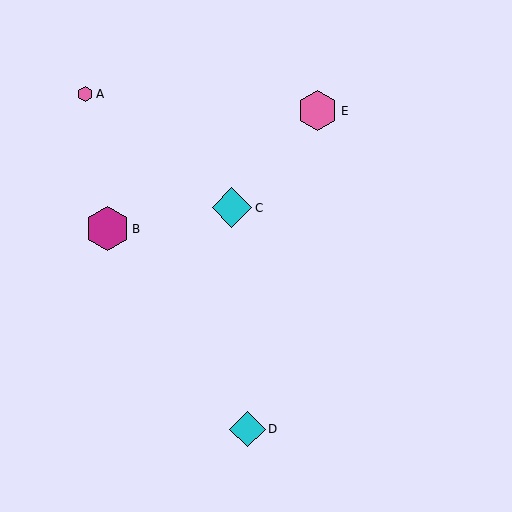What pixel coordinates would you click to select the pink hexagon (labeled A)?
Click at (85, 94) to select the pink hexagon A.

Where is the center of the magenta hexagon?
The center of the magenta hexagon is at (107, 229).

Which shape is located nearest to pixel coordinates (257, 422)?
The cyan diamond (labeled D) at (247, 429) is nearest to that location.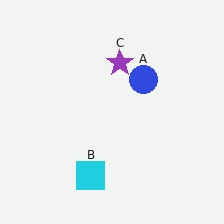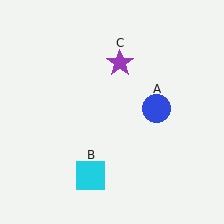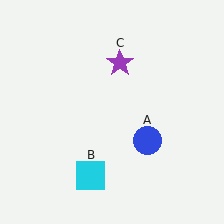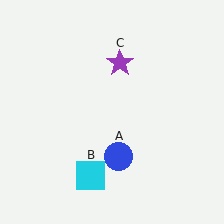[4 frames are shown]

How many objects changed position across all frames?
1 object changed position: blue circle (object A).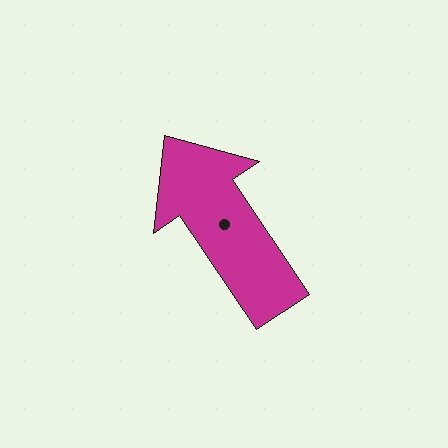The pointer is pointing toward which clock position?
Roughly 11 o'clock.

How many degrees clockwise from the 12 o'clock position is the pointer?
Approximately 326 degrees.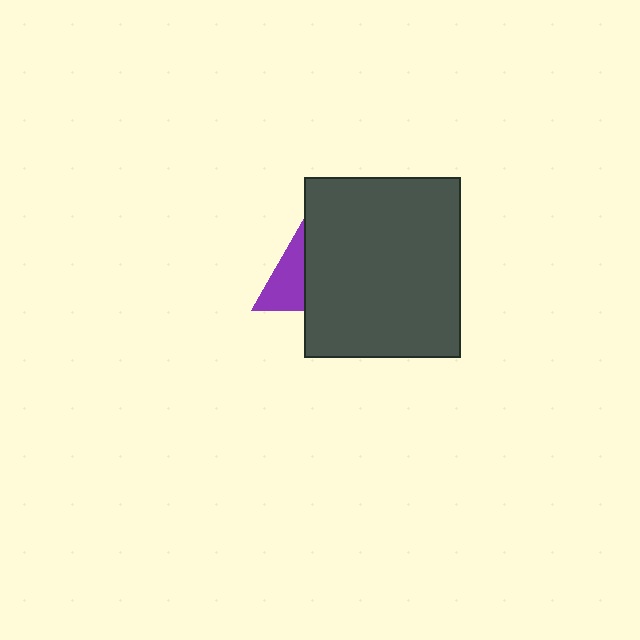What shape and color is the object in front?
The object in front is a dark gray rectangle.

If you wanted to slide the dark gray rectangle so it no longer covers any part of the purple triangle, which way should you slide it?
Slide it right — that is the most direct way to separate the two shapes.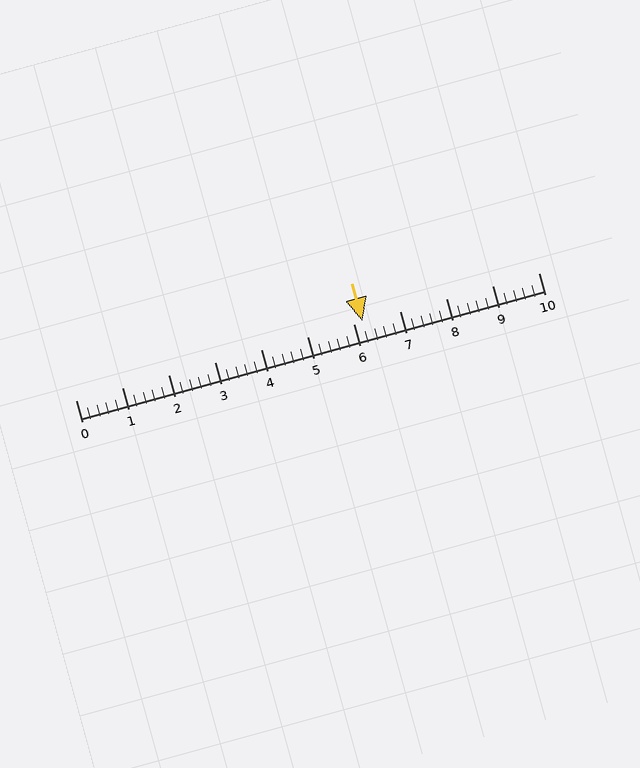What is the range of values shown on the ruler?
The ruler shows values from 0 to 10.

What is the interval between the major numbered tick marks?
The major tick marks are spaced 1 units apart.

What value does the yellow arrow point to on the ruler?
The yellow arrow points to approximately 6.2.